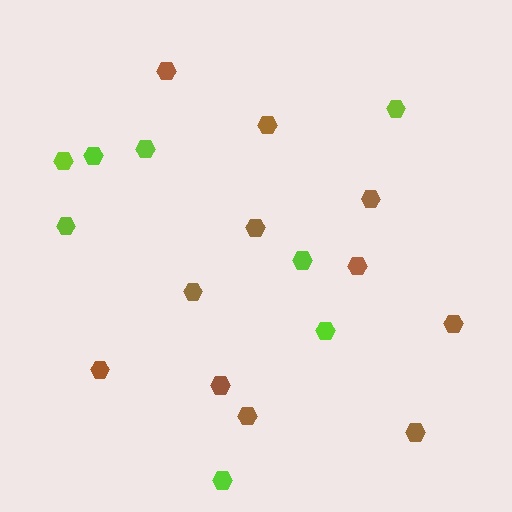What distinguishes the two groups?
There are 2 groups: one group of brown hexagons (11) and one group of lime hexagons (8).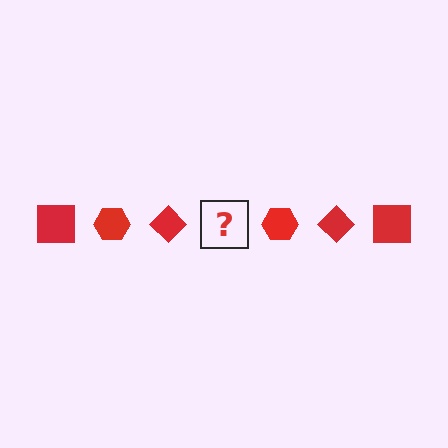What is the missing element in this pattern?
The missing element is a red square.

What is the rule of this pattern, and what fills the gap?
The rule is that the pattern cycles through square, hexagon, diamond shapes in red. The gap should be filled with a red square.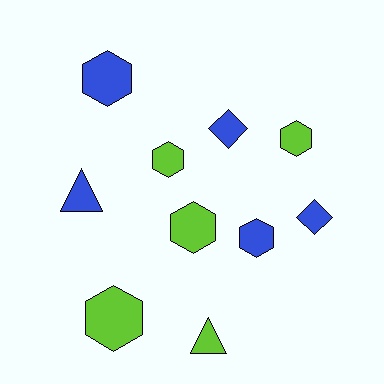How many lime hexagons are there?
There are 4 lime hexagons.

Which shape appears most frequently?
Hexagon, with 6 objects.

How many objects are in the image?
There are 10 objects.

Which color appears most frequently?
Blue, with 5 objects.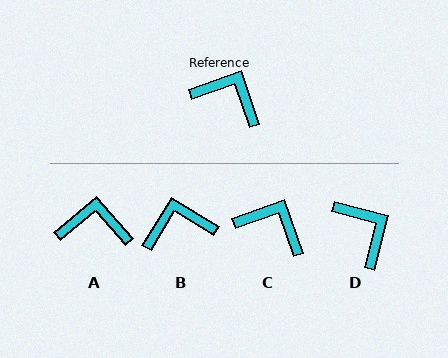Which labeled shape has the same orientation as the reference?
C.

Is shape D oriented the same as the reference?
No, it is off by about 34 degrees.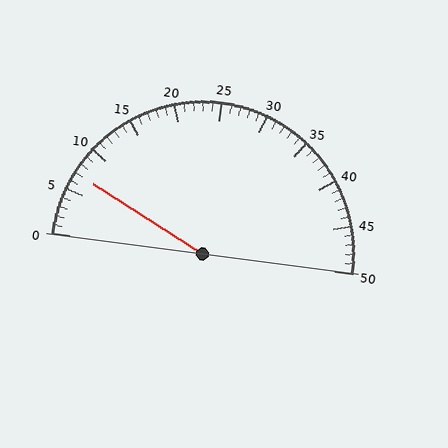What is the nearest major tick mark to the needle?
The nearest major tick mark is 5.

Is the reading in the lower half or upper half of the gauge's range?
The reading is in the lower half of the range (0 to 50).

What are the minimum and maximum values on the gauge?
The gauge ranges from 0 to 50.